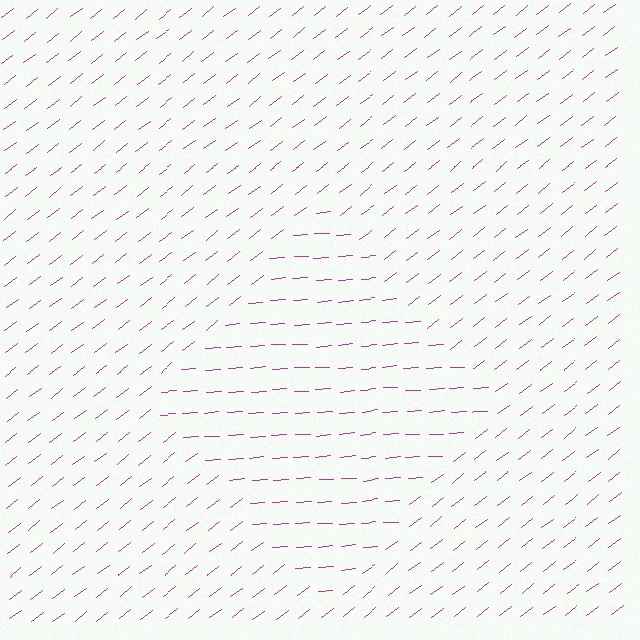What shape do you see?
I see a diamond.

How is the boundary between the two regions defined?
The boundary is defined purely by a change in line orientation (approximately 34 degrees difference). All lines are the same color and thickness.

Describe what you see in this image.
The image is filled with small magenta line segments. A diamond region in the image has lines oriented differently from the surrounding lines, creating a visible texture boundary.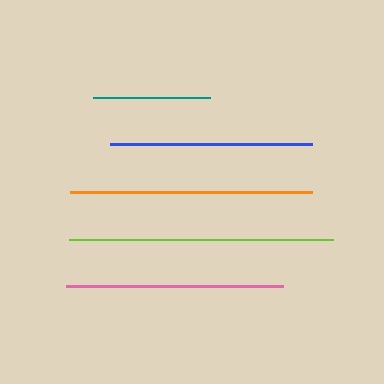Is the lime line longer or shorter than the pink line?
The lime line is longer than the pink line.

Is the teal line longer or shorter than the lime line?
The lime line is longer than the teal line.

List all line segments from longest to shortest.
From longest to shortest: lime, orange, pink, blue, teal.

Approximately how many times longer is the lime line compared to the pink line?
The lime line is approximately 1.2 times the length of the pink line.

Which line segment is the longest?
The lime line is the longest at approximately 264 pixels.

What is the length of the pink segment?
The pink segment is approximately 216 pixels long.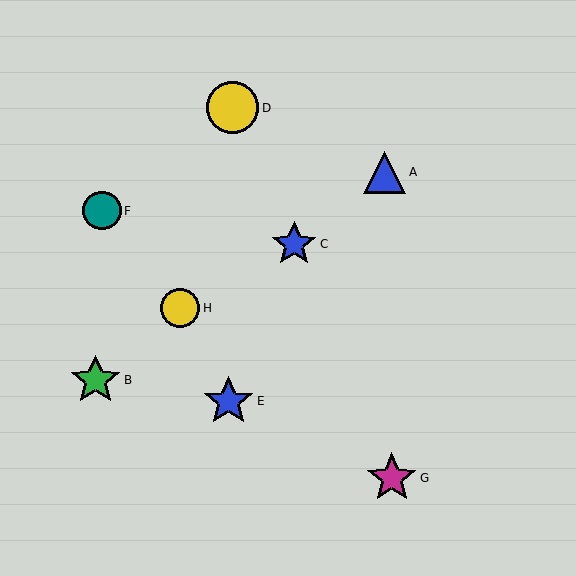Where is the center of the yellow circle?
The center of the yellow circle is at (233, 108).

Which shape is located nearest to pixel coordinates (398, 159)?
The blue triangle (labeled A) at (385, 172) is nearest to that location.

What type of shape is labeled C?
Shape C is a blue star.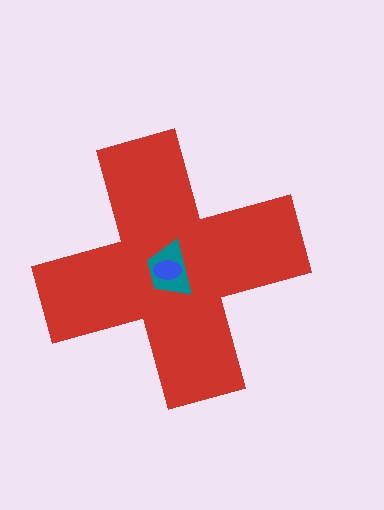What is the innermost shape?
The blue ellipse.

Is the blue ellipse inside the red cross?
Yes.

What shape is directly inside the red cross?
The teal trapezoid.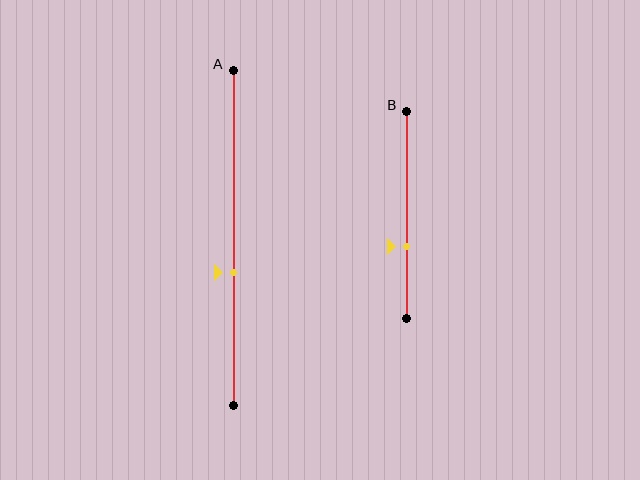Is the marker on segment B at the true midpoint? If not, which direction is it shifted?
No, the marker on segment B is shifted downward by about 15% of the segment length.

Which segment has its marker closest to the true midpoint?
Segment A has its marker closest to the true midpoint.